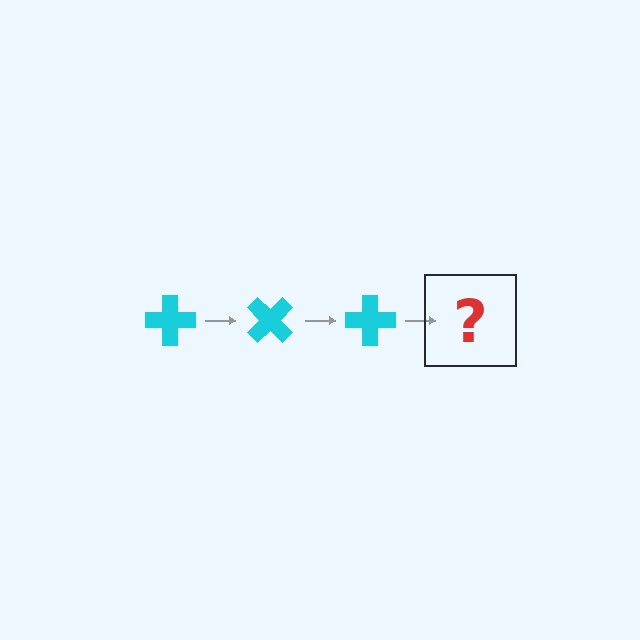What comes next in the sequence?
The next element should be a cyan cross rotated 135 degrees.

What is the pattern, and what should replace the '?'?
The pattern is that the cross rotates 45 degrees each step. The '?' should be a cyan cross rotated 135 degrees.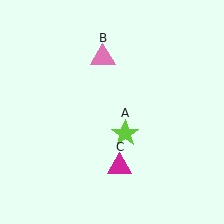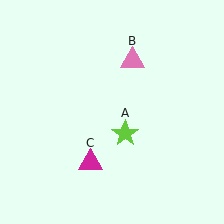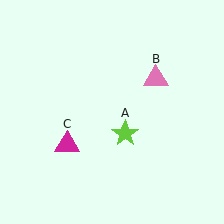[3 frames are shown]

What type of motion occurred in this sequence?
The pink triangle (object B), magenta triangle (object C) rotated clockwise around the center of the scene.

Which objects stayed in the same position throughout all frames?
Lime star (object A) remained stationary.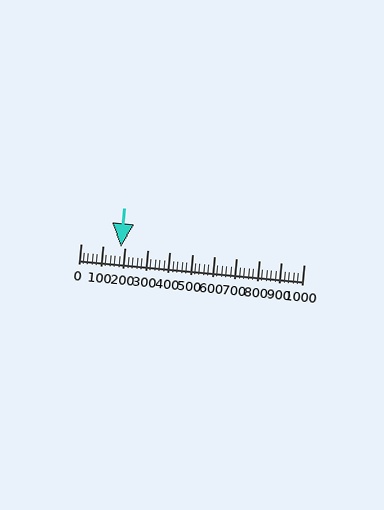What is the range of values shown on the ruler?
The ruler shows values from 0 to 1000.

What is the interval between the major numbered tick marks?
The major tick marks are spaced 100 units apart.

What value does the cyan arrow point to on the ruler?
The cyan arrow points to approximately 180.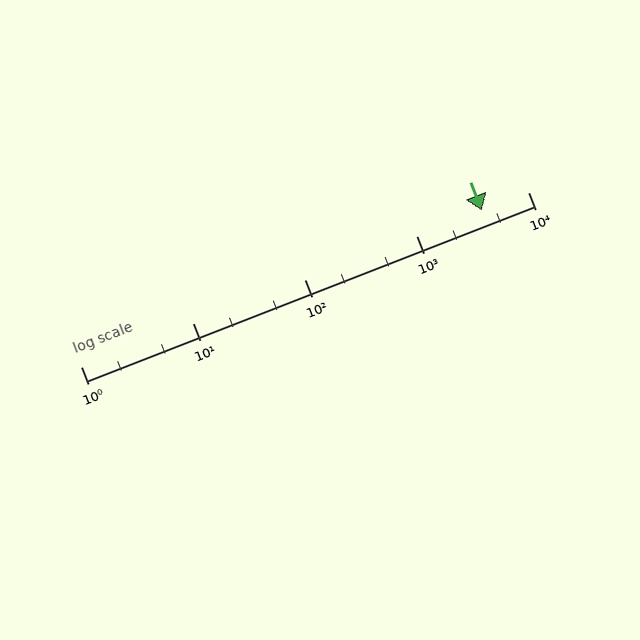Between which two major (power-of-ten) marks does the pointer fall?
The pointer is between 1000 and 10000.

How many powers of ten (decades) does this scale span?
The scale spans 4 decades, from 1 to 10000.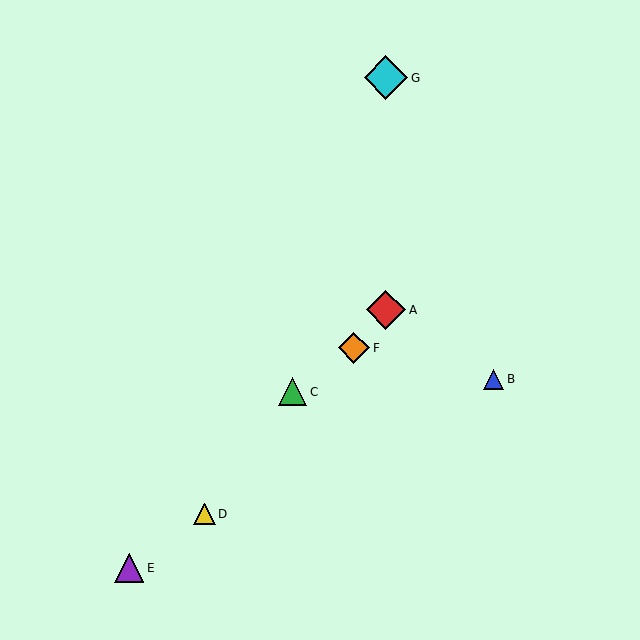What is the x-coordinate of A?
Object A is at x≈386.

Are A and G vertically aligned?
Yes, both are at x≈386.